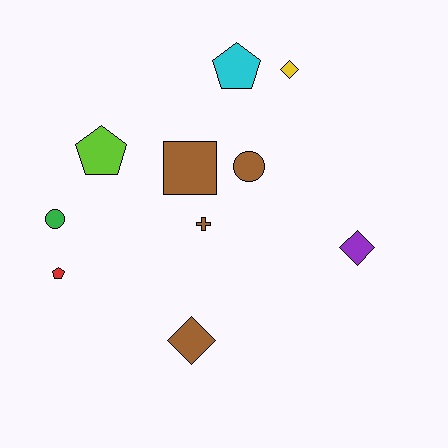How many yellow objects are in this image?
There is 1 yellow object.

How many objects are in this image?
There are 10 objects.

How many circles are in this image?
There are 2 circles.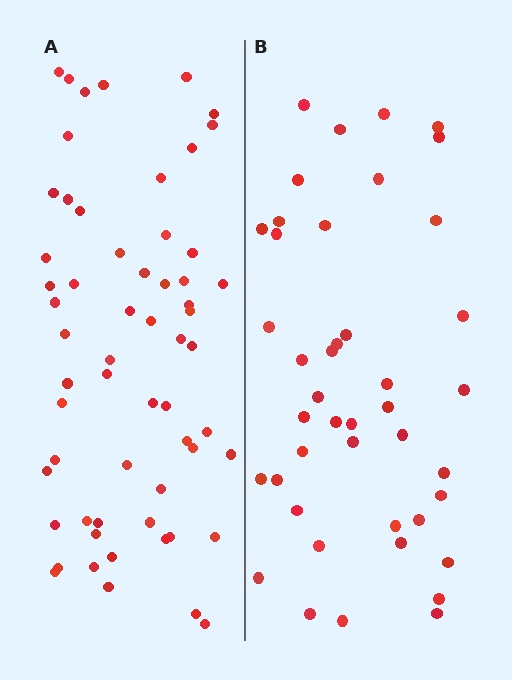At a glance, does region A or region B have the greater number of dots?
Region A (the left region) has more dots.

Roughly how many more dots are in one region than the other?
Region A has approximately 15 more dots than region B.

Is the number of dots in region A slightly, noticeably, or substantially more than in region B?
Region A has noticeably more, but not dramatically so. The ratio is roughly 1.4 to 1.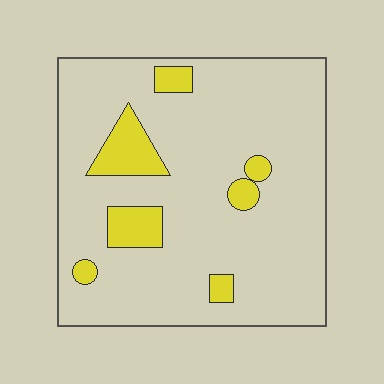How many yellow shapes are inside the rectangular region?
7.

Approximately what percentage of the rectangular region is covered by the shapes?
Approximately 15%.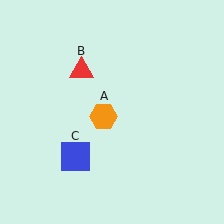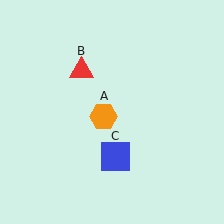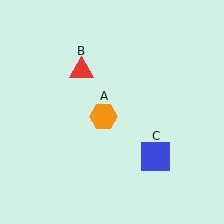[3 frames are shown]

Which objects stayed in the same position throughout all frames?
Orange hexagon (object A) and red triangle (object B) remained stationary.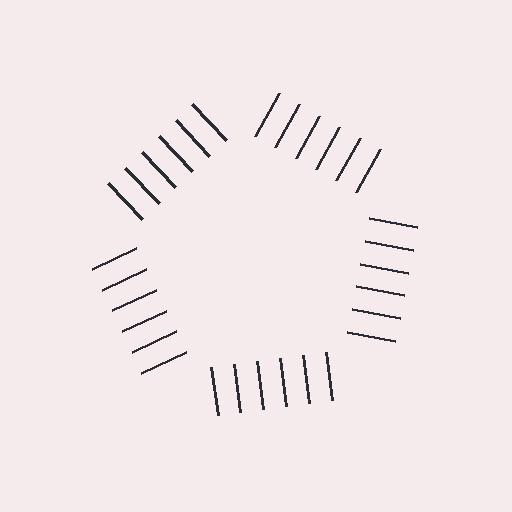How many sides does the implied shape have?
5 sides — the line-ends trace a pentagon.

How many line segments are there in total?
30 — 6 along each of the 5 edges.